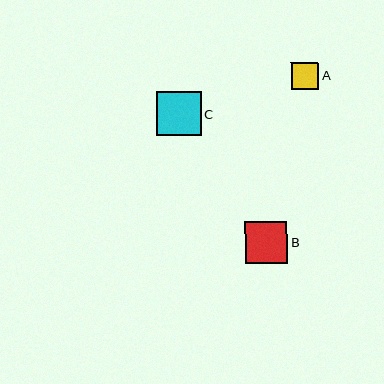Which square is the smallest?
Square A is the smallest with a size of approximately 27 pixels.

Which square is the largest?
Square C is the largest with a size of approximately 45 pixels.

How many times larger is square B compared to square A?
Square B is approximately 1.6 times the size of square A.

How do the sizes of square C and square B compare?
Square C and square B are approximately the same size.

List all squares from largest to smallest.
From largest to smallest: C, B, A.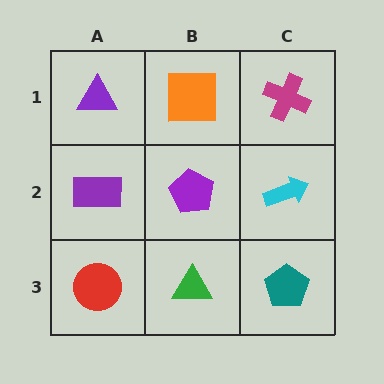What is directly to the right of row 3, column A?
A green triangle.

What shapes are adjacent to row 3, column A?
A purple rectangle (row 2, column A), a green triangle (row 3, column B).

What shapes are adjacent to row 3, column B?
A purple pentagon (row 2, column B), a red circle (row 3, column A), a teal pentagon (row 3, column C).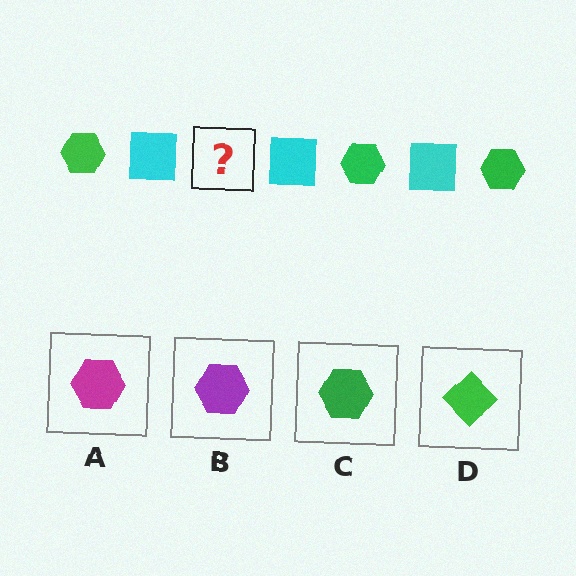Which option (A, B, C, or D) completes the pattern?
C.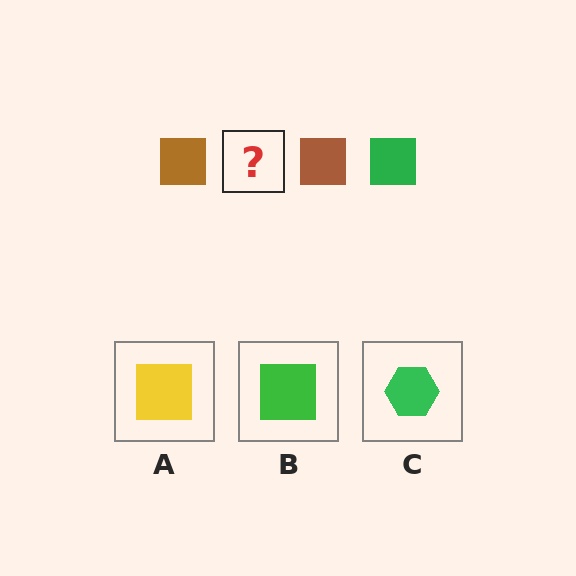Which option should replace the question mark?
Option B.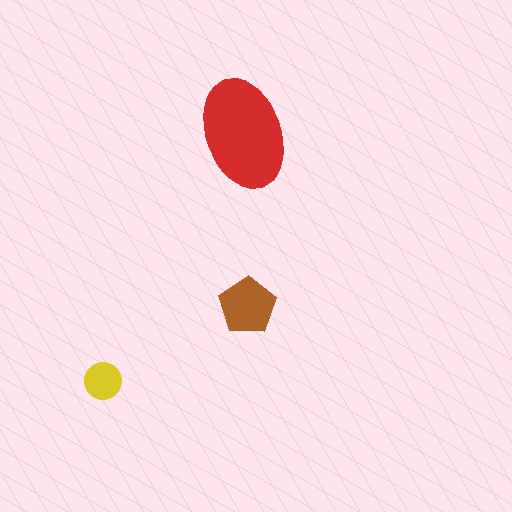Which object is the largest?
The red ellipse.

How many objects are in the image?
There are 3 objects in the image.